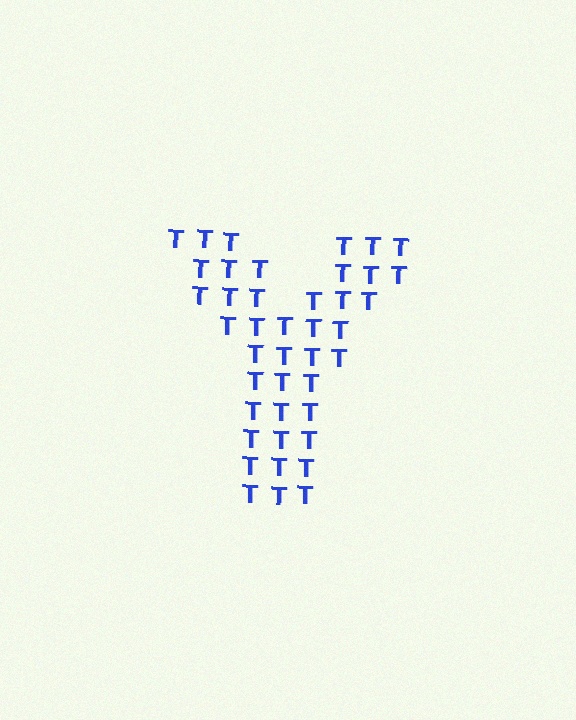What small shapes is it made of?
It is made of small letter T's.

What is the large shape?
The large shape is the letter Y.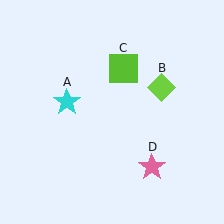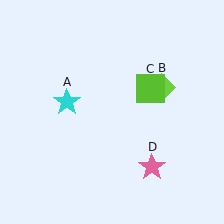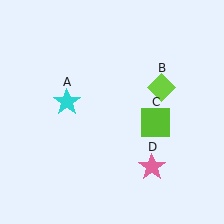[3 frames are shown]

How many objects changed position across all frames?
1 object changed position: lime square (object C).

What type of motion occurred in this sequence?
The lime square (object C) rotated clockwise around the center of the scene.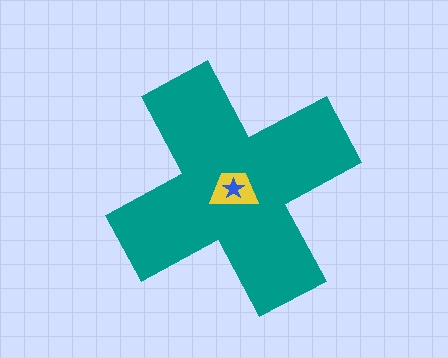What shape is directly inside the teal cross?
The yellow trapezoid.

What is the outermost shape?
The teal cross.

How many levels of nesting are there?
3.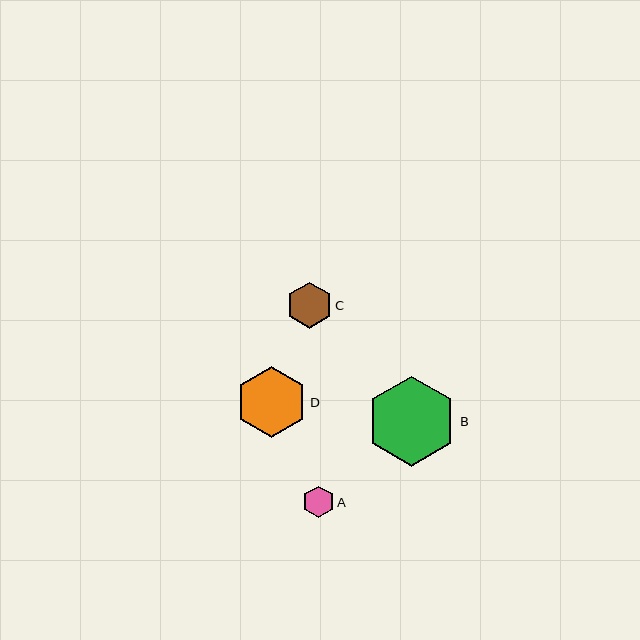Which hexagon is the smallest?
Hexagon A is the smallest with a size of approximately 32 pixels.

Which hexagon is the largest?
Hexagon B is the largest with a size of approximately 90 pixels.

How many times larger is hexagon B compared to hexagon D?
Hexagon B is approximately 1.3 times the size of hexagon D.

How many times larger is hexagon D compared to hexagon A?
Hexagon D is approximately 2.3 times the size of hexagon A.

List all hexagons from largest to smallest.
From largest to smallest: B, D, C, A.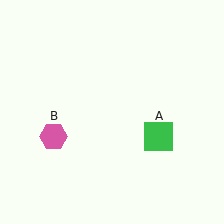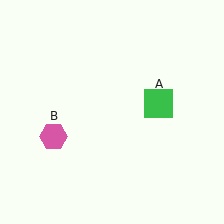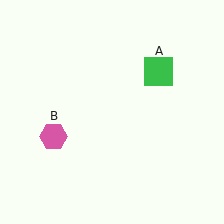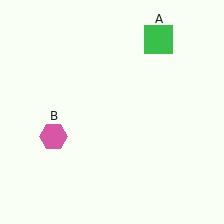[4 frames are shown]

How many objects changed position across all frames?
1 object changed position: green square (object A).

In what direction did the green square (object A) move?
The green square (object A) moved up.